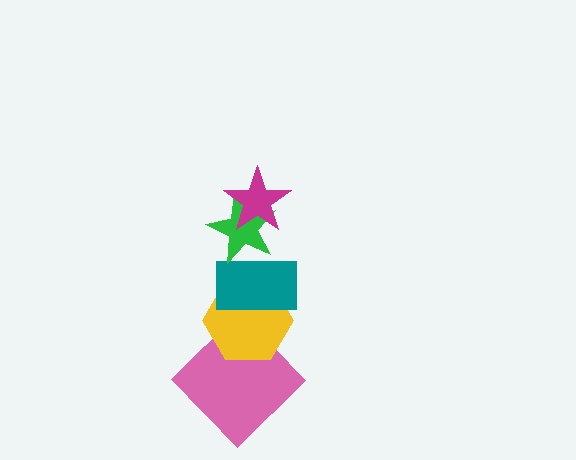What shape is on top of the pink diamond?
The yellow hexagon is on top of the pink diamond.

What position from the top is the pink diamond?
The pink diamond is 5th from the top.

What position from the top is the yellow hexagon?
The yellow hexagon is 4th from the top.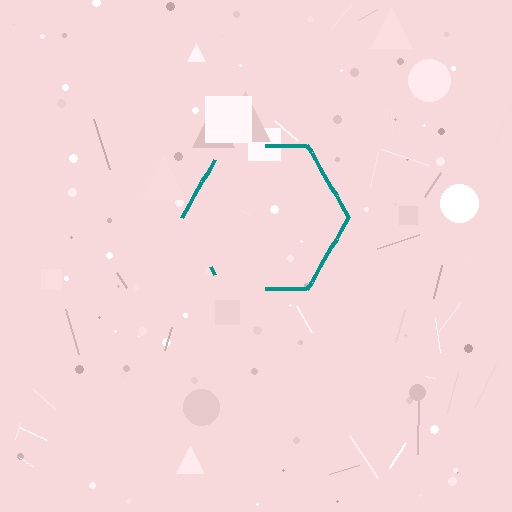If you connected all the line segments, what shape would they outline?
They would outline a hexagon.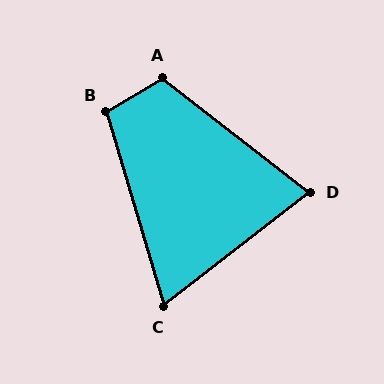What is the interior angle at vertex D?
Approximately 76 degrees (acute).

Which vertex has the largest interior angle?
A, at approximately 111 degrees.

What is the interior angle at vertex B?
Approximately 104 degrees (obtuse).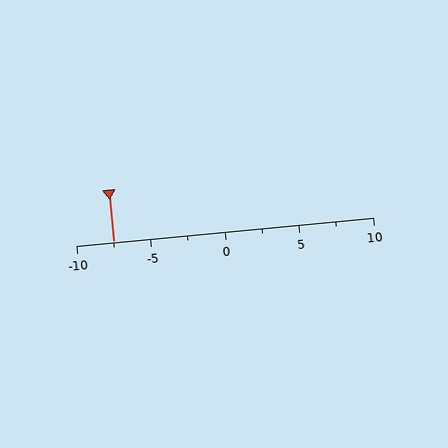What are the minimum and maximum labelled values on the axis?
The axis runs from -10 to 10.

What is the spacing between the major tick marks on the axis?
The major ticks are spaced 5 apart.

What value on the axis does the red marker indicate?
The marker indicates approximately -7.5.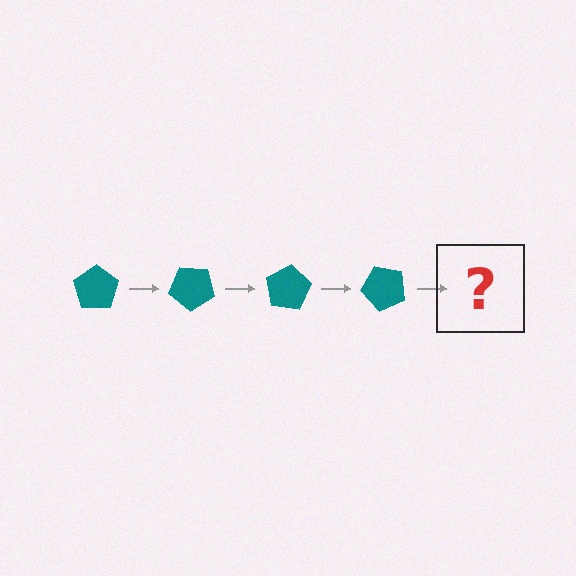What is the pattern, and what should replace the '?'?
The pattern is that the pentagon rotates 40 degrees each step. The '?' should be a teal pentagon rotated 160 degrees.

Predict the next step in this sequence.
The next step is a teal pentagon rotated 160 degrees.